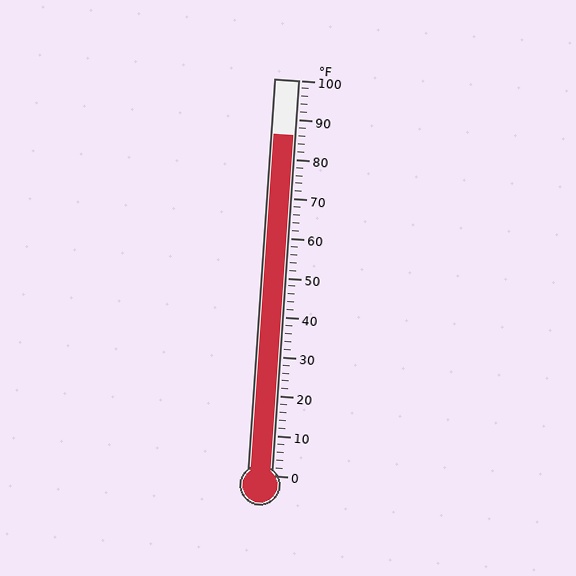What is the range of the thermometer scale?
The thermometer scale ranges from 0°F to 100°F.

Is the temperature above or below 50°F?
The temperature is above 50°F.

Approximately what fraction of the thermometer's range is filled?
The thermometer is filled to approximately 85% of its range.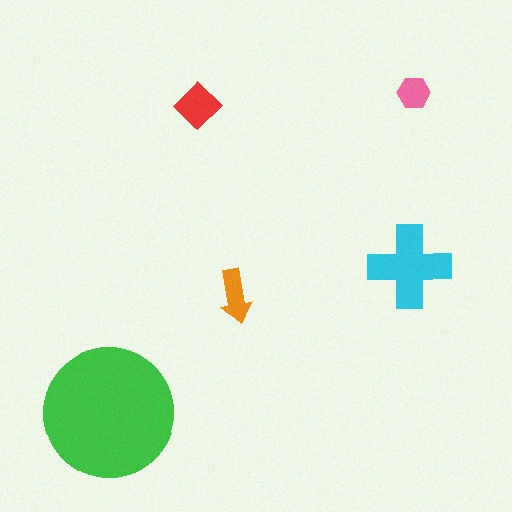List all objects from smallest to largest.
The pink hexagon, the orange arrow, the red diamond, the cyan cross, the green circle.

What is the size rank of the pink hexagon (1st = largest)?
5th.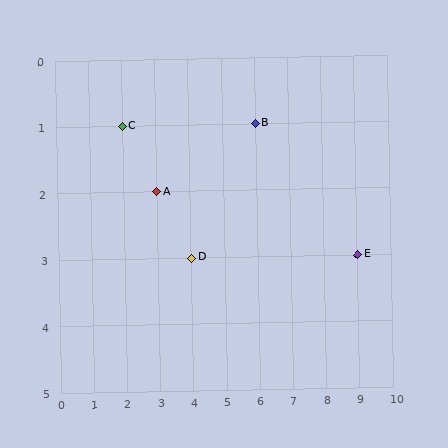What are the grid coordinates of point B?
Point B is at grid coordinates (6, 1).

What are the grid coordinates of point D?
Point D is at grid coordinates (4, 3).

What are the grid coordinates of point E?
Point E is at grid coordinates (9, 3).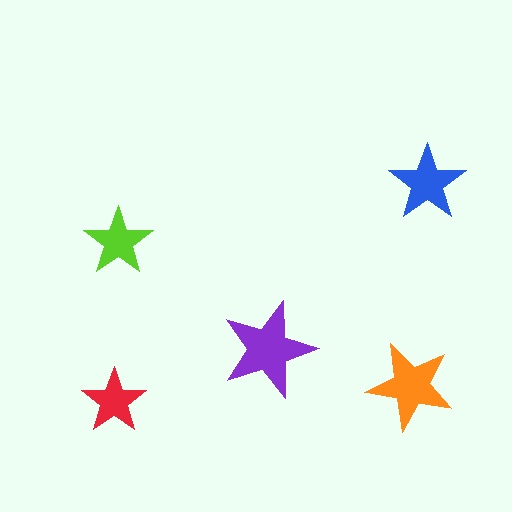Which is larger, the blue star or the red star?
The blue one.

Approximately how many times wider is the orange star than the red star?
About 1.5 times wider.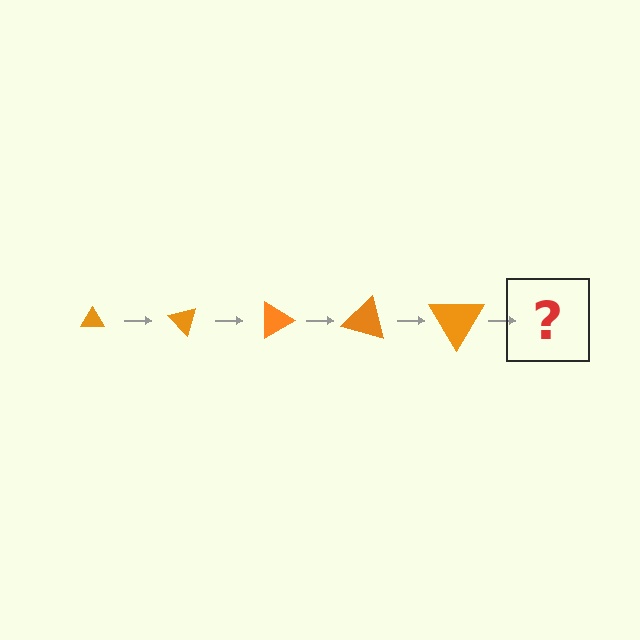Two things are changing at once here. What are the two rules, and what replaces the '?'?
The two rules are that the triangle grows larger each step and it rotates 45 degrees each step. The '?' should be a triangle, larger than the previous one and rotated 225 degrees from the start.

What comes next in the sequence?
The next element should be a triangle, larger than the previous one and rotated 225 degrees from the start.